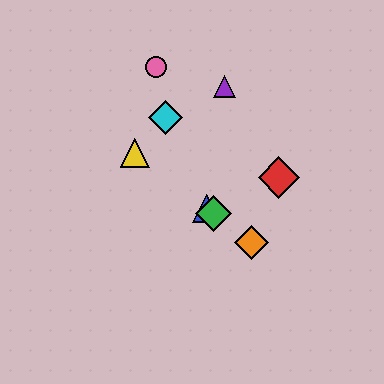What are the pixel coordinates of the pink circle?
The pink circle is at (156, 67).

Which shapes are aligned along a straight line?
The blue triangle, the green diamond, the yellow triangle, the orange diamond are aligned along a straight line.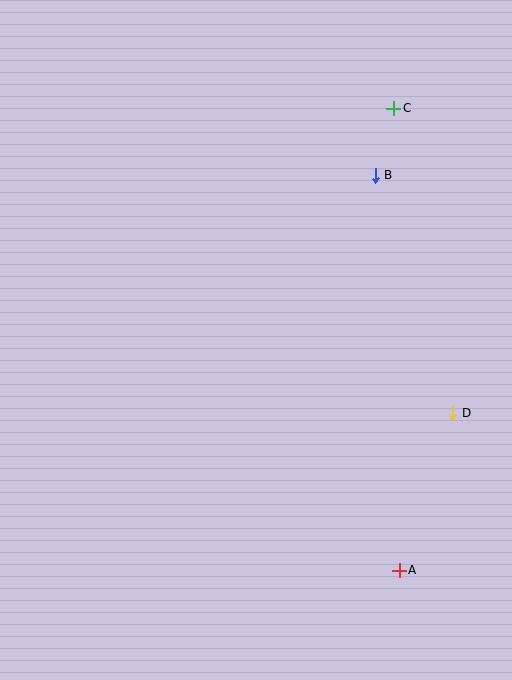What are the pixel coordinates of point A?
Point A is at (399, 570).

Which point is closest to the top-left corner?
Point C is closest to the top-left corner.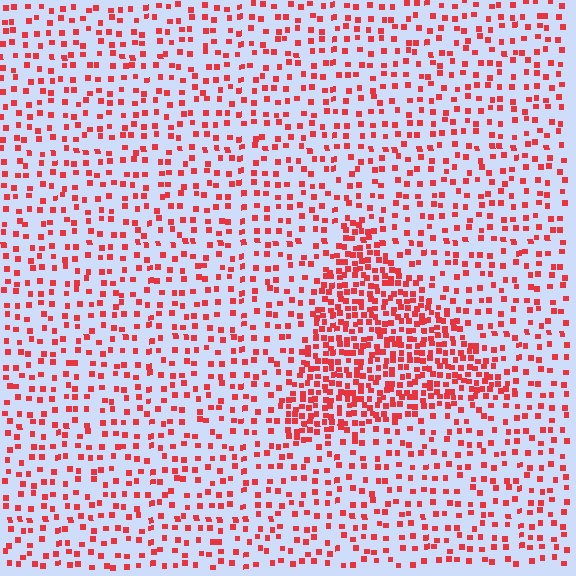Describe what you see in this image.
The image contains small red elements arranged at two different densities. A triangle-shaped region is visible where the elements are more densely packed than the surrounding area.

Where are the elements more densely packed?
The elements are more densely packed inside the triangle boundary.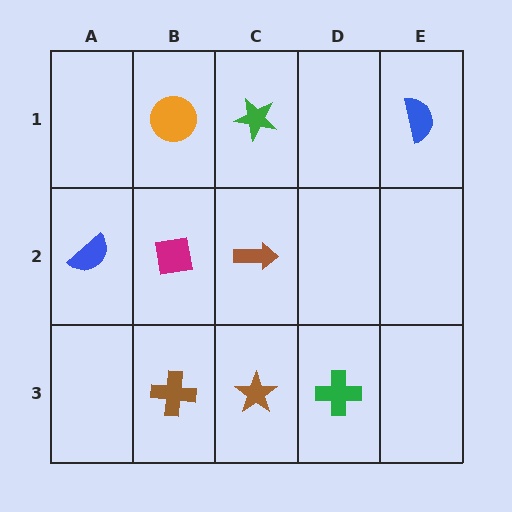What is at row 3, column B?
A brown cross.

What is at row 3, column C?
A brown star.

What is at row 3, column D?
A green cross.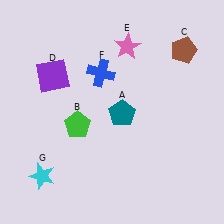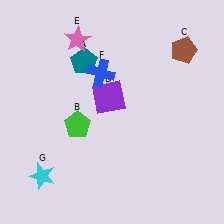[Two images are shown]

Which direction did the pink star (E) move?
The pink star (E) moved left.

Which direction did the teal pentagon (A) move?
The teal pentagon (A) moved up.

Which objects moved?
The objects that moved are: the teal pentagon (A), the purple square (D), the pink star (E).